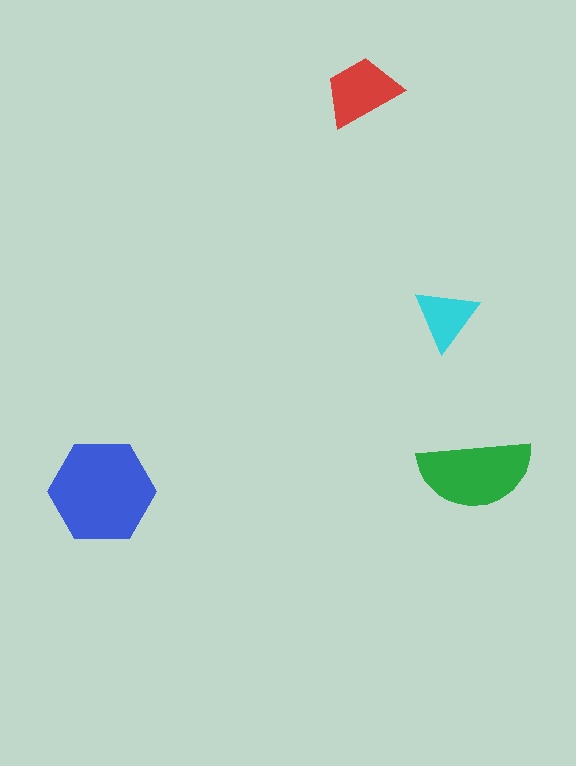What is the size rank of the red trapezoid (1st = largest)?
3rd.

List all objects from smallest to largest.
The cyan triangle, the red trapezoid, the green semicircle, the blue hexagon.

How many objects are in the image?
There are 4 objects in the image.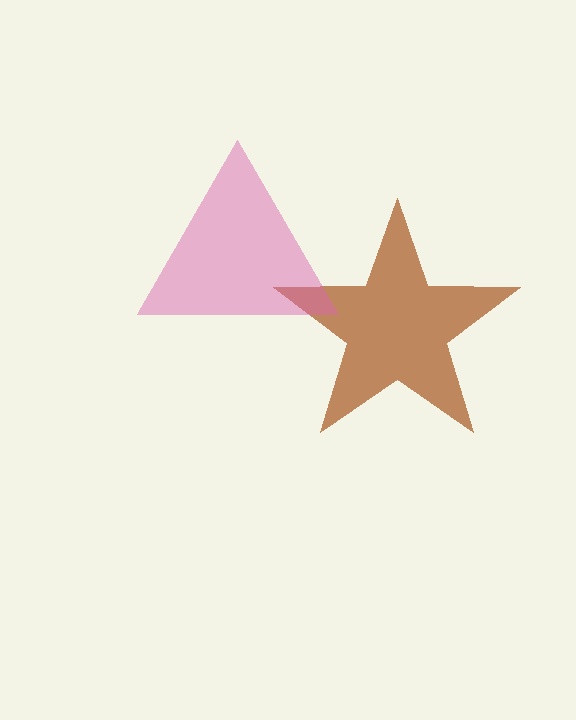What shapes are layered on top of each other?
The layered shapes are: a brown star, a pink triangle.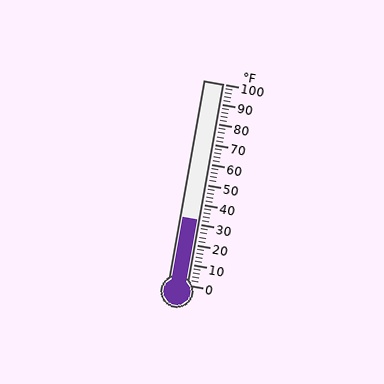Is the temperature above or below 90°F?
The temperature is below 90°F.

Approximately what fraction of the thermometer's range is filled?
The thermometer is filled to approximately 30% of its range.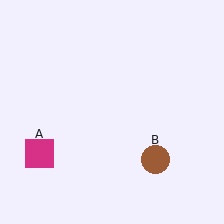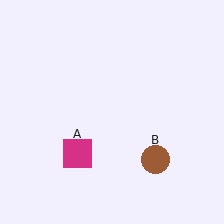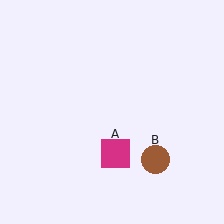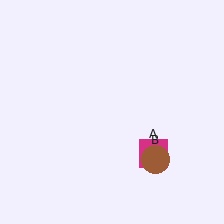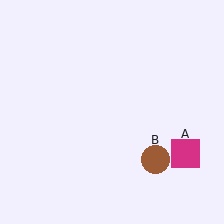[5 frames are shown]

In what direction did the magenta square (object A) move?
The magenta square (object A) moved right.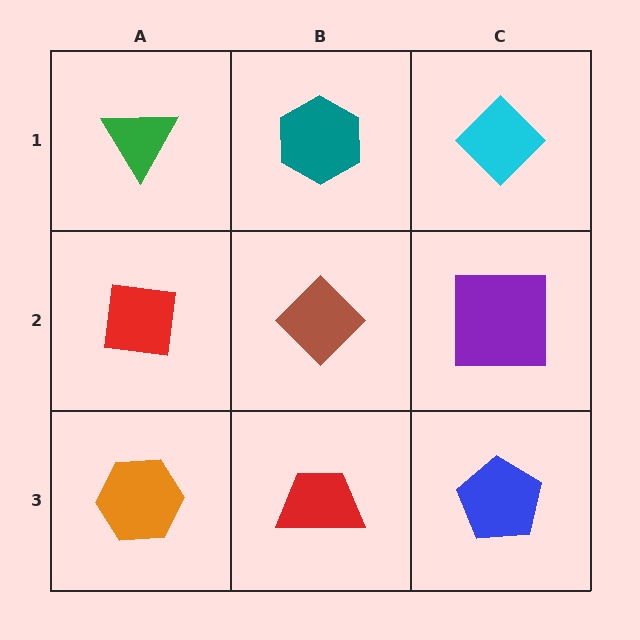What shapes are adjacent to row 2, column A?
A green triangle (row 1, column A), an orange hexagon (row 3, column A), a brown diamond (row 2, column B).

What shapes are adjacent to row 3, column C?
A purple square (row 2, column C), a red trapezoid (row 3, column B).